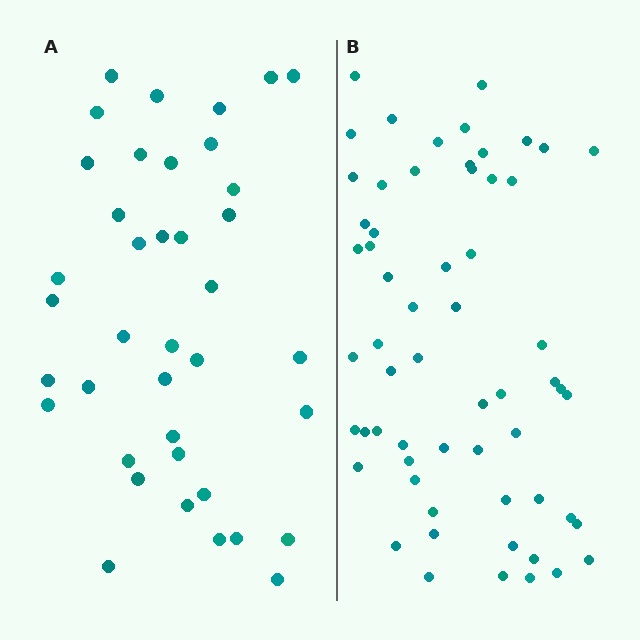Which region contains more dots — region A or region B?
Region B (the right region) has more dots.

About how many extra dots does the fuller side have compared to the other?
Region B has approximately 20 more dots than region A.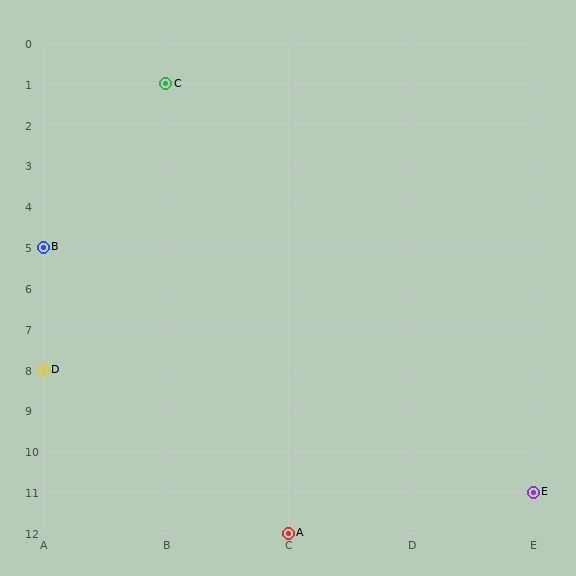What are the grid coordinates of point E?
Point E is at grid coordinates (E, 11).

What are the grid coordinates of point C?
Point C is at grid coordinates (B, 1).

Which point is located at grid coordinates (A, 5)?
Point B is at (A, 5).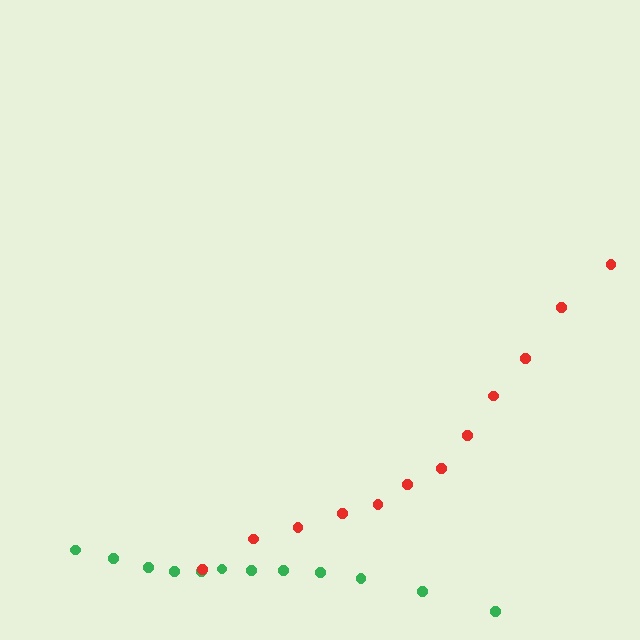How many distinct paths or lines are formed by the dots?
There are 2 distinct paths.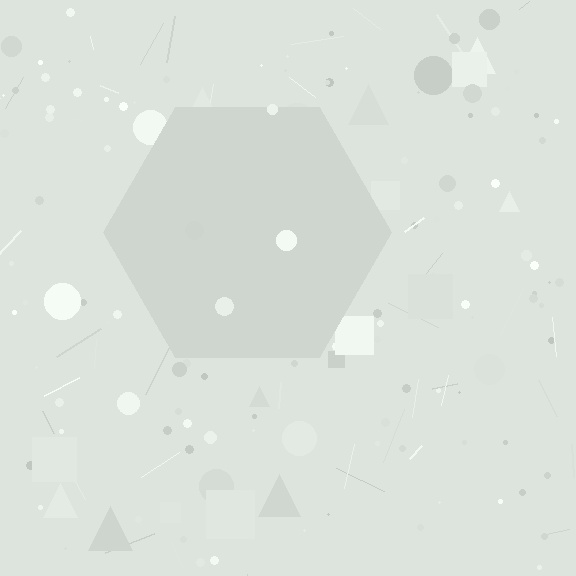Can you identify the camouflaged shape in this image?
The camouflaged shape is a hexagon.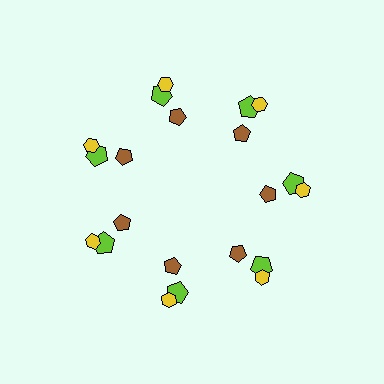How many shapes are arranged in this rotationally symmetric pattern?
There are 21 shapes, arranged in 7 groups of 3.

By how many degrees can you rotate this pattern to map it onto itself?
The pattern maps onto itself every 51 degrees of rotation.